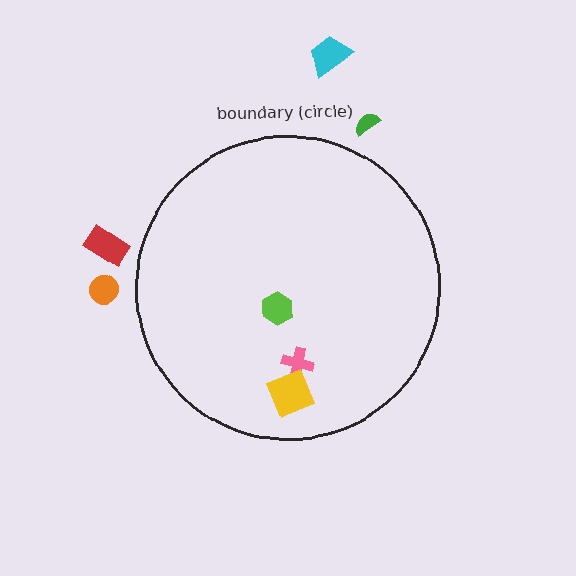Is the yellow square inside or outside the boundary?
Inside.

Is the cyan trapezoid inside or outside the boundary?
Outside.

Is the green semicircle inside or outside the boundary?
Outside.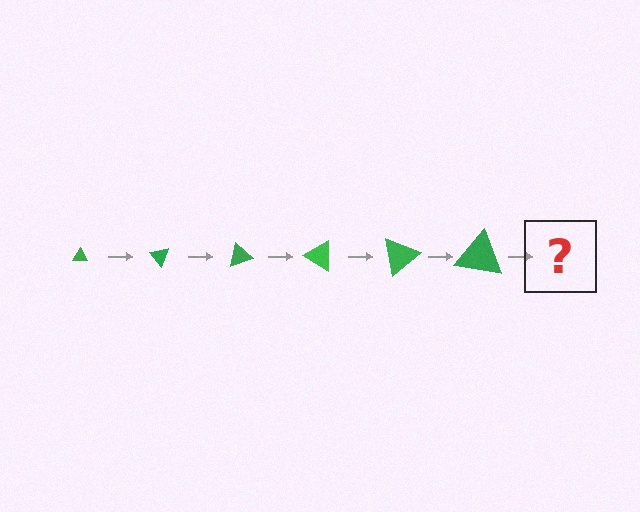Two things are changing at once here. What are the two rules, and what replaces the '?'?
The two rules are that the triangle grows larger each step and it rotates 50 degrees each step. The '?' should be a triangle, larger than the previous one and rotated 300 degrees from the start.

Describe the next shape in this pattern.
It should be a triangle, larger than the previous one and rotated 300 degrees from the start.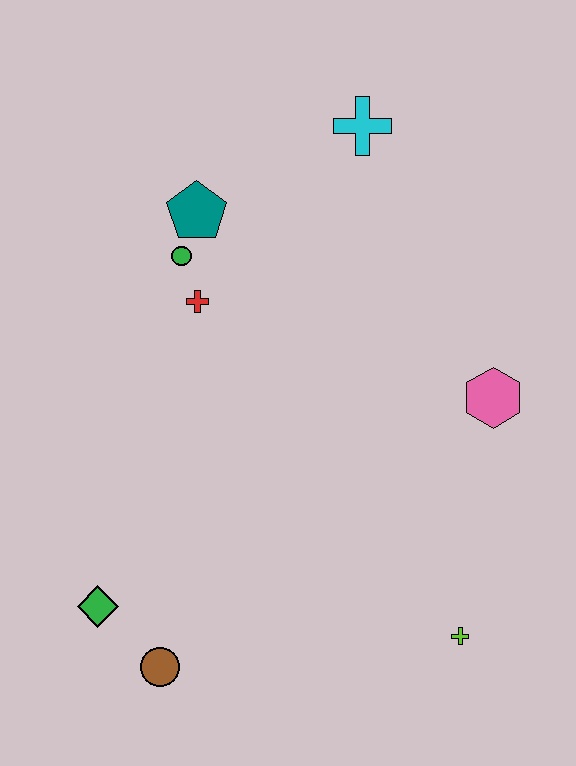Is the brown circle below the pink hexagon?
Yes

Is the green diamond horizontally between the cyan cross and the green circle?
No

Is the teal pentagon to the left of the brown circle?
No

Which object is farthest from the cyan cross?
The brown circle is farthest from the cyan cross.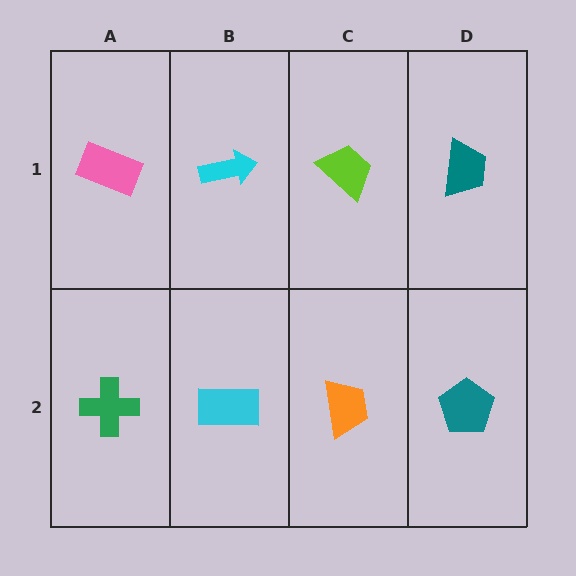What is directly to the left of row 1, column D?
A lime trapezoid.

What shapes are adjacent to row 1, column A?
A green cross (row 2, column A), a cyan arrow (row 1, column B).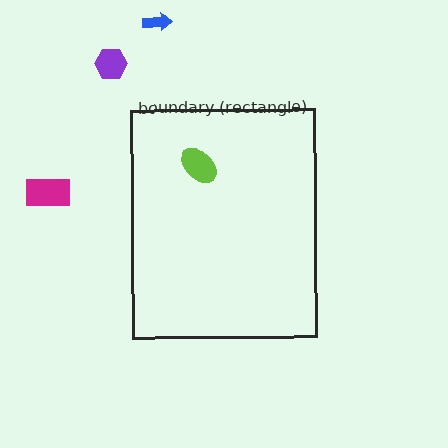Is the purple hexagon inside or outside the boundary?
Outside.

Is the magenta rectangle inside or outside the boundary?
Outside.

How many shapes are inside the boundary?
1 inside, 3 outside.